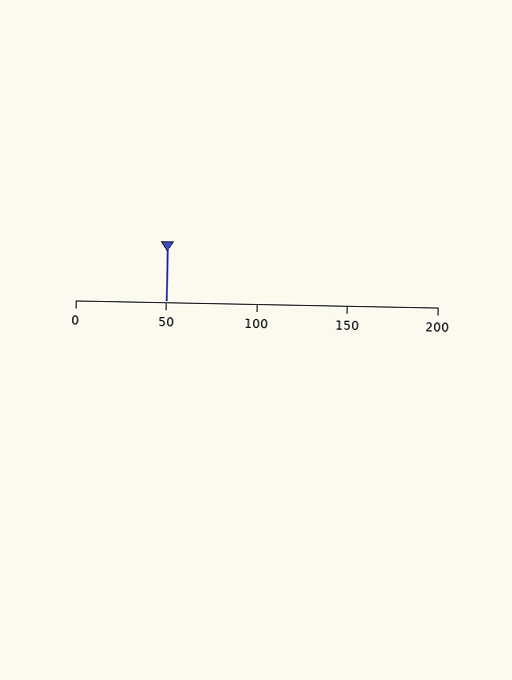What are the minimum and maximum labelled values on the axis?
The axis runs from 0 to 200.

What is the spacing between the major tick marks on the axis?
The major ticks are spaced 50 apart.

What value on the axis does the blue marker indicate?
The marker indicates approximately 50.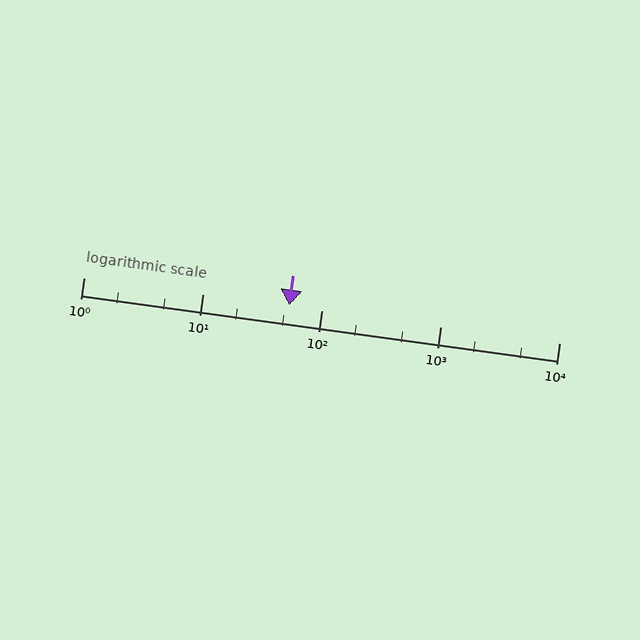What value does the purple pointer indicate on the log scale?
The pointer indicates approximately 54.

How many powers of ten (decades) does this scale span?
The scale spans 4 decades, from 1 to 10000.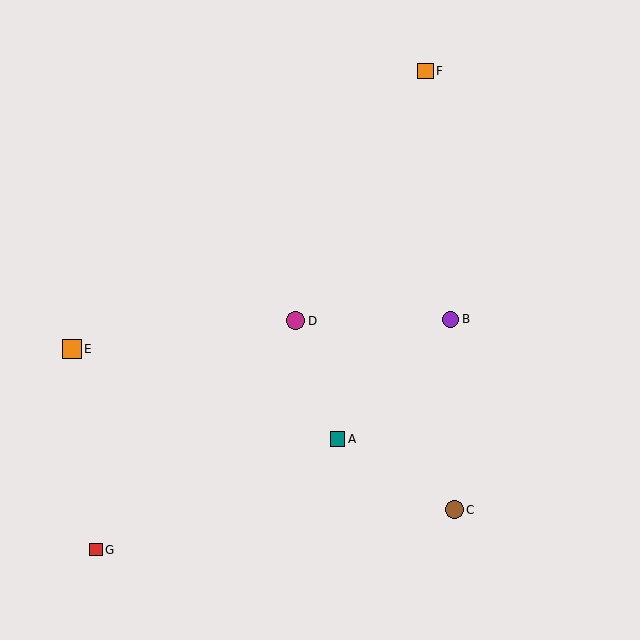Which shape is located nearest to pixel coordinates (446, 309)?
The purple circle (labeled B) at (451, 319) is nearest to that location.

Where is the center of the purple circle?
The center of the purple circle is at (451, 319).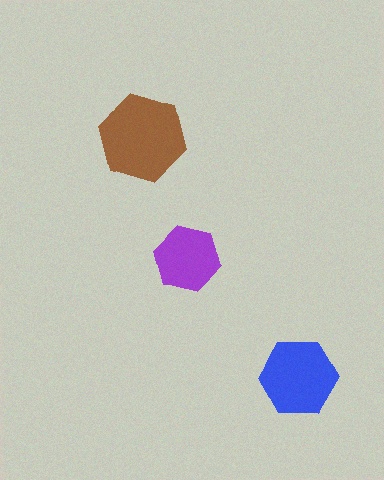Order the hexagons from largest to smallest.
the brown one, the blue one, the purple one.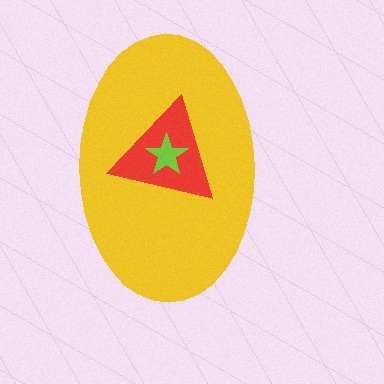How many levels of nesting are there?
3.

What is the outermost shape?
The yellow ellipse.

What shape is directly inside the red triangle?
The lime star.